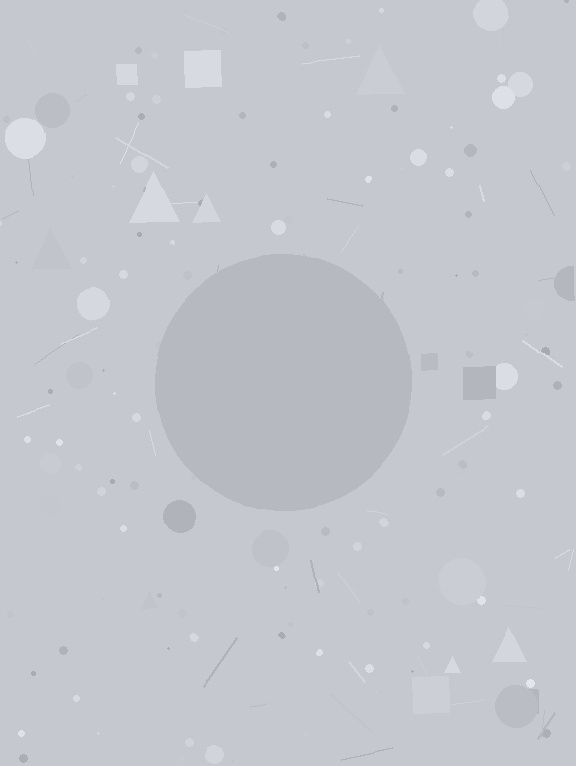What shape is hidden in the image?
A circle is hidden in the image.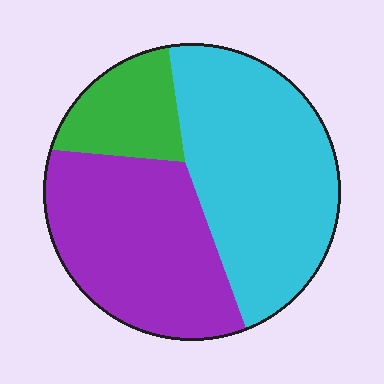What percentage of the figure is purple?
Purple covers roughly 40% of the figure.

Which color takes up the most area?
Cyan, at roughly 45%.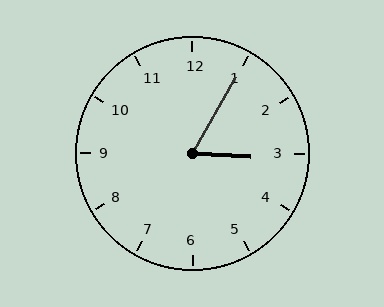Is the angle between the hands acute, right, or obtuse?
It is acute.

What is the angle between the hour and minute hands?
Approximately 62 degrees.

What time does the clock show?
3:05.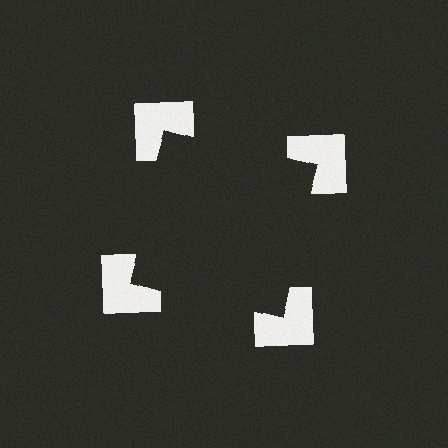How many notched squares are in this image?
There are 4 — one at each vertex of the illusory square.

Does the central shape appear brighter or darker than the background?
It typically appears slightly darker than the background, even though no actual brightness change is drawn.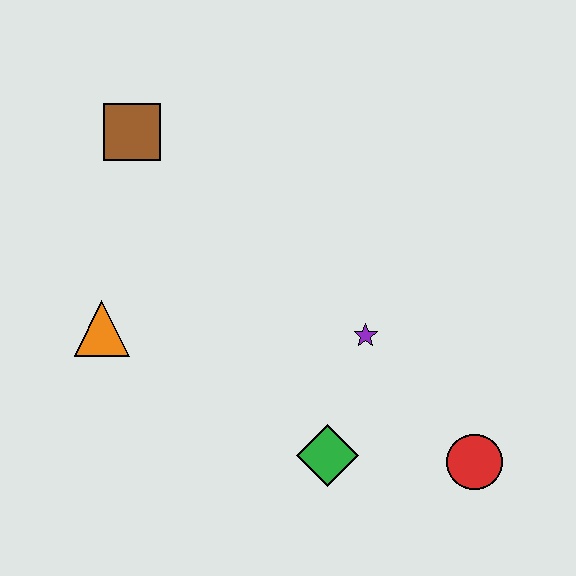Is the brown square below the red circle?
No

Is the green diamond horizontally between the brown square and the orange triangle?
No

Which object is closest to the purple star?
The green diamond is closest to the purple star.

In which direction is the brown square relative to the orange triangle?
The brown square is above the orange triangle.